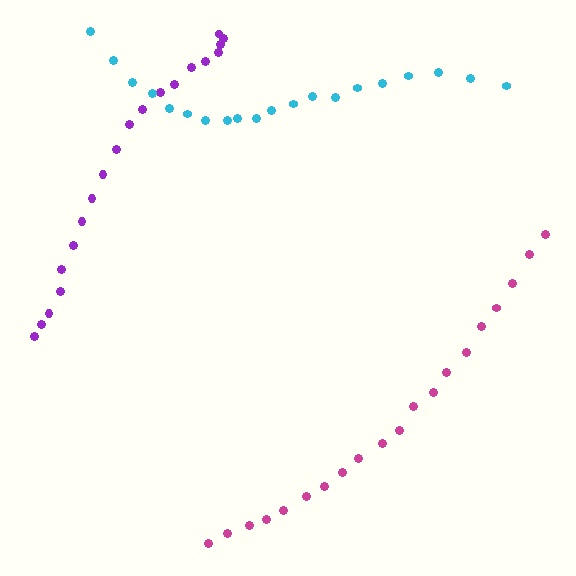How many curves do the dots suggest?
There are 3 distinct paths.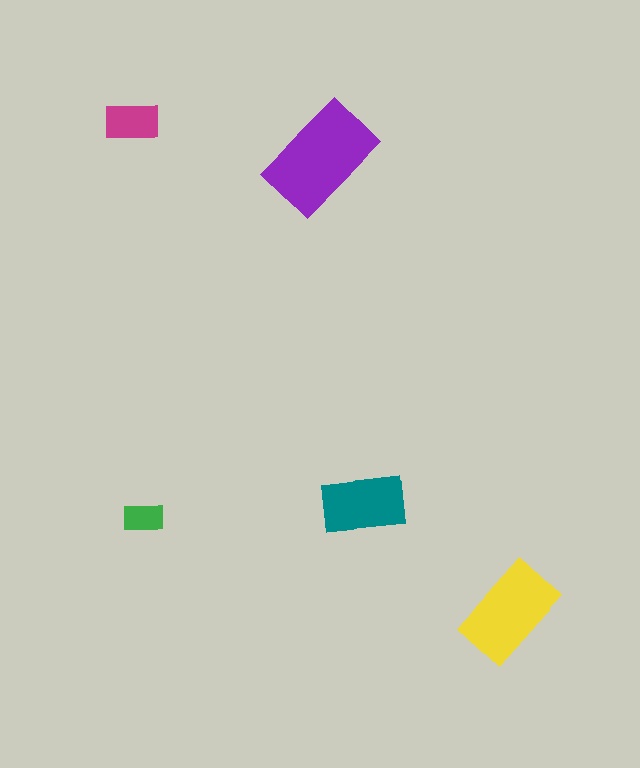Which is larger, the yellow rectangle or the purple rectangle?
The purple one.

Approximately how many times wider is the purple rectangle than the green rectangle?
About 3 times wider.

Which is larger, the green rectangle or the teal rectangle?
The teal one.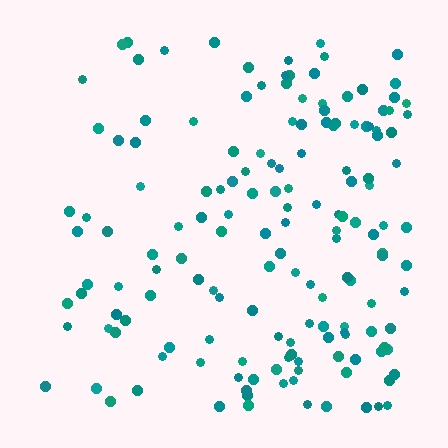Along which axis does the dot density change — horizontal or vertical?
Horizontal.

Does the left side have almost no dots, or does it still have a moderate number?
Still a moderate number, just noticeably fewer than the right.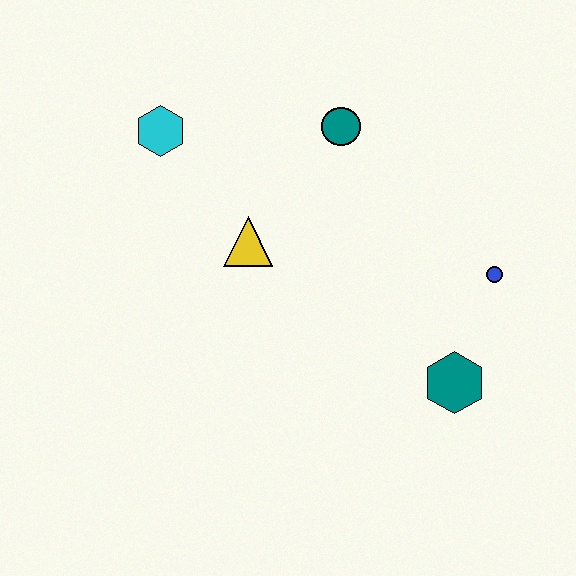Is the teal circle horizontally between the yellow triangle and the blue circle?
Yes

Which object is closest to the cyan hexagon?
The yellow triangle is closest to the cyan hexagon.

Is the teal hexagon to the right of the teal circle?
Yes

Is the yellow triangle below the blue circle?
No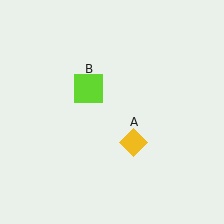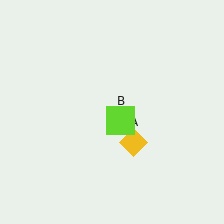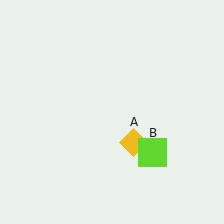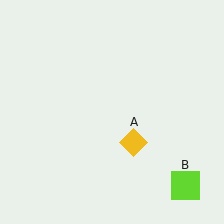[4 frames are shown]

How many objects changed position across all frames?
1 object changed position: lime square (object B).